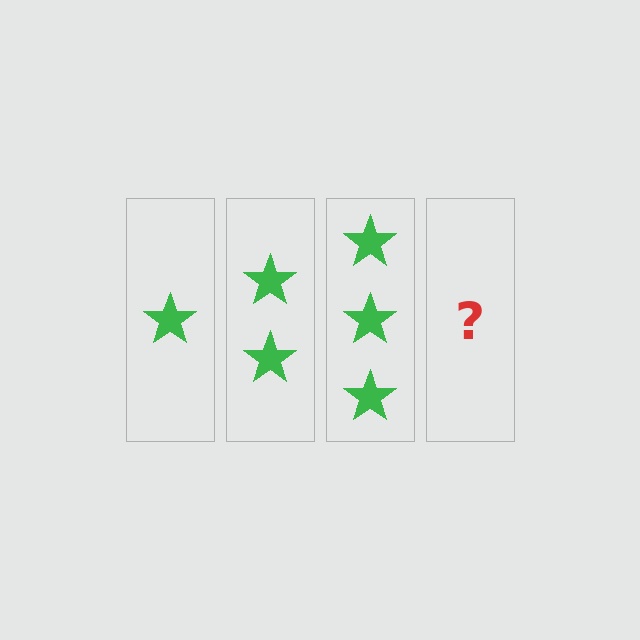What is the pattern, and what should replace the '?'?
The pattern is that each step adds one more star. The '?' should be 4 stars.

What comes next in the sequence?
The next element should be 4 stars.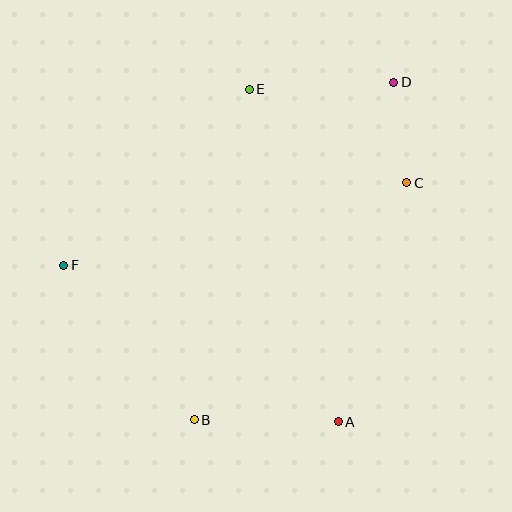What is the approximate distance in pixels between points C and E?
The distance between C and E is approximately 183 pixels.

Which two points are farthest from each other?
Points B and D are farthest from each other.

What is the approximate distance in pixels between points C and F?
The distance between C and F is approximately 353 pixels.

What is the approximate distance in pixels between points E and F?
The distance between E and F is approximately 256 pixels.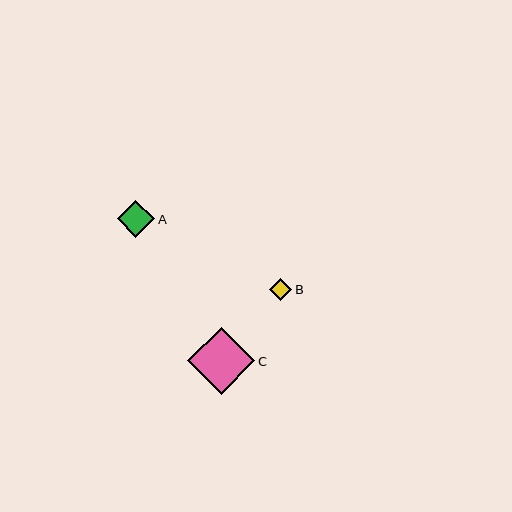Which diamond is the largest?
Diamond C is the largest with a size of approximately 67 pixels.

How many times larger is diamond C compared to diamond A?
Diamond C is approximately 1.8 times the size of diamond A.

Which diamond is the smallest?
Diamond B is the smallest with a size of approximately 22 pixels.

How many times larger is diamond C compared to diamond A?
Diamond C is approximately 1.8 times the size of diamond A.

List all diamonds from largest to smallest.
From largest to smallest: C, A, B.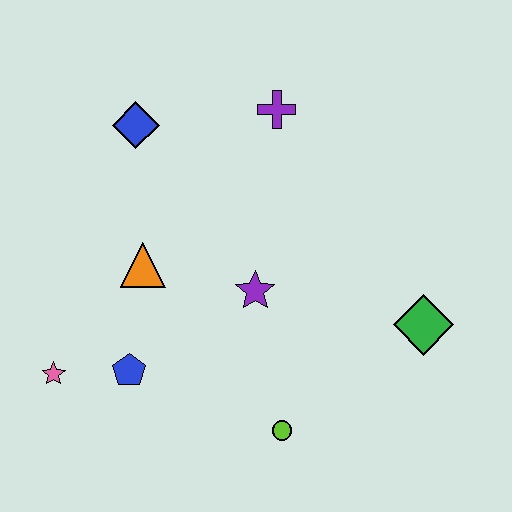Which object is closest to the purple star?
The orange triangle is closest to the purple star.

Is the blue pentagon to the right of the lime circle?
No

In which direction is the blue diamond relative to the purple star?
The blue diamond is above the purple star.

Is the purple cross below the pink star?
No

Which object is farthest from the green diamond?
The pink star is farthest from the green diamond.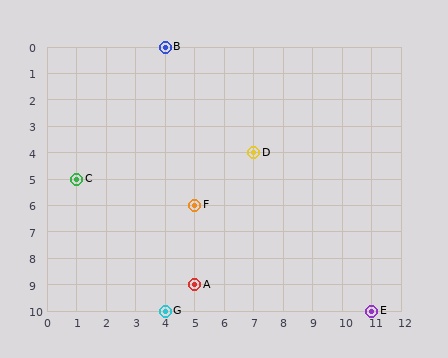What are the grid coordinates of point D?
Point D is at grid coordinates (7, 4).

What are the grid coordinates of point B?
Point B is at grid coordinates (4, 0).